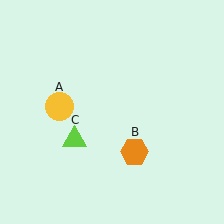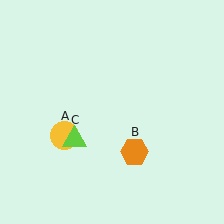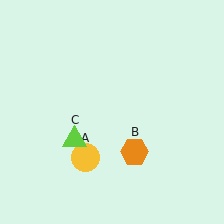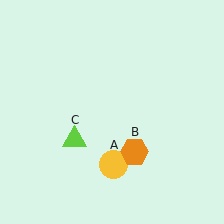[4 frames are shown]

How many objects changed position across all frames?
1 object changed position: yellow circle (object A).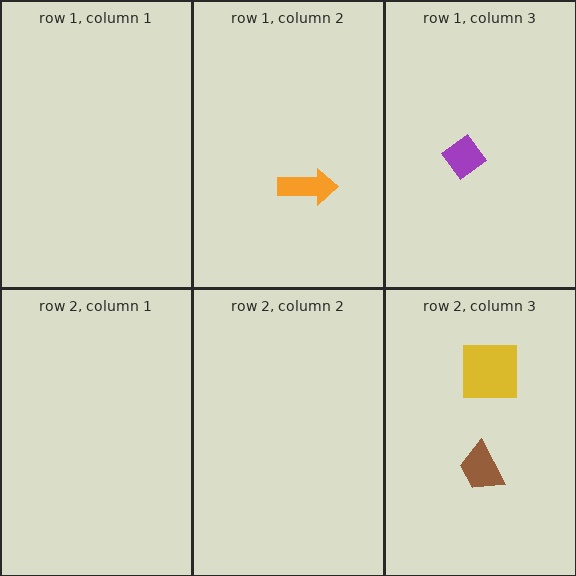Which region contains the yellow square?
The row 2, column 3 region.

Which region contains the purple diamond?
The row 1, column 3 region.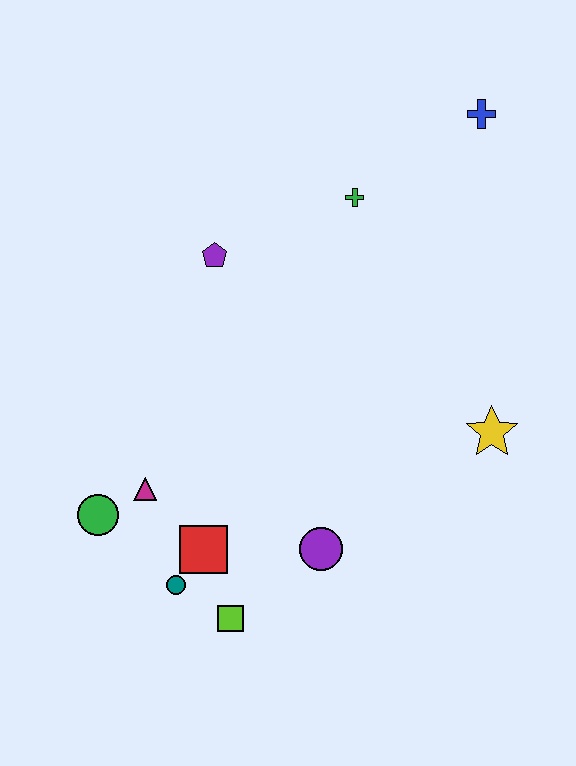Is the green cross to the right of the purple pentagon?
Yes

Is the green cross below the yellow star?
No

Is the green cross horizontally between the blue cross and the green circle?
Yes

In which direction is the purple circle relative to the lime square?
The purple circle is to the right of the lime square.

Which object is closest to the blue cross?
The green cross is closest to the blue cross.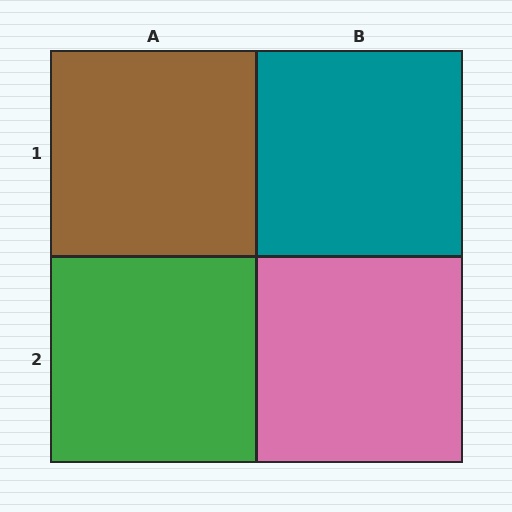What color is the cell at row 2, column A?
Green.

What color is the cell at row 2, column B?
Pink.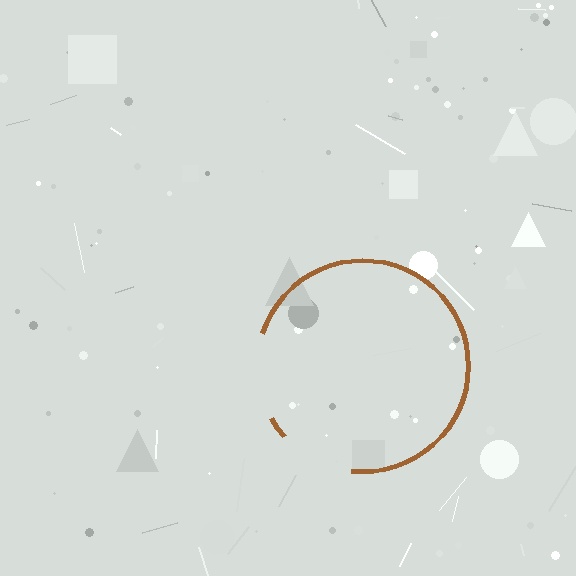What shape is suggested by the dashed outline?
The dashed outline suggests a circle.